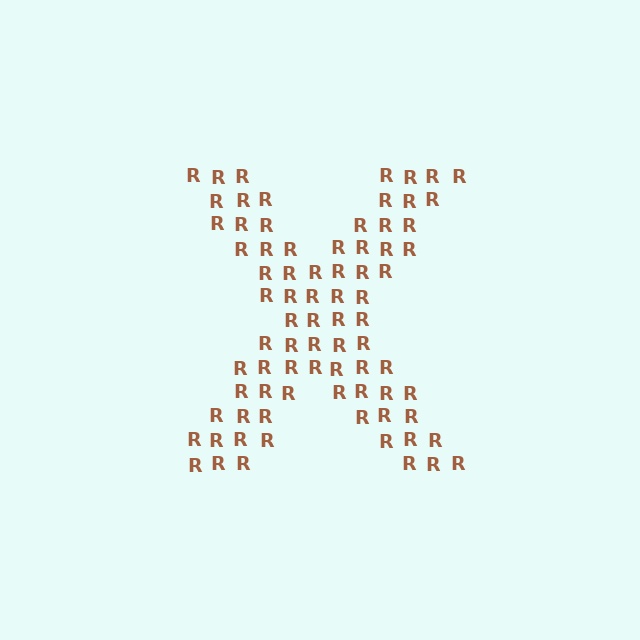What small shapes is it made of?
It is made of small letter R's.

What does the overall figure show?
The overall figure shows the letter X.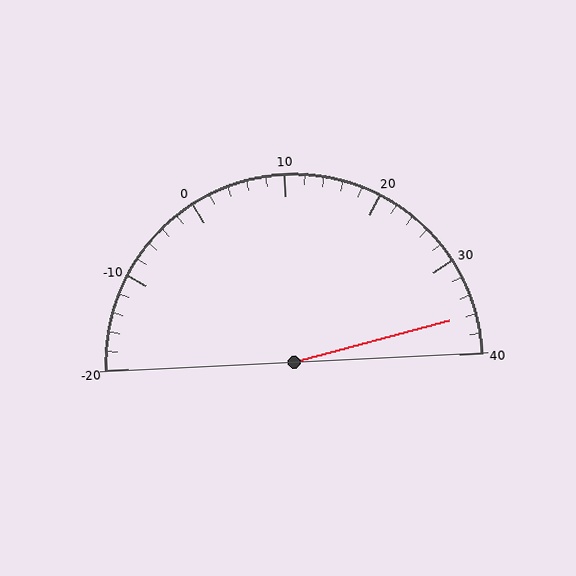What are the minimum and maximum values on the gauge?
The gauge ranges from -20 to 40.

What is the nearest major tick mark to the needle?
The nearest major tick mark is 40.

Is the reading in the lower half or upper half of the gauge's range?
The reading is in the upper half of the range (-20 to 40).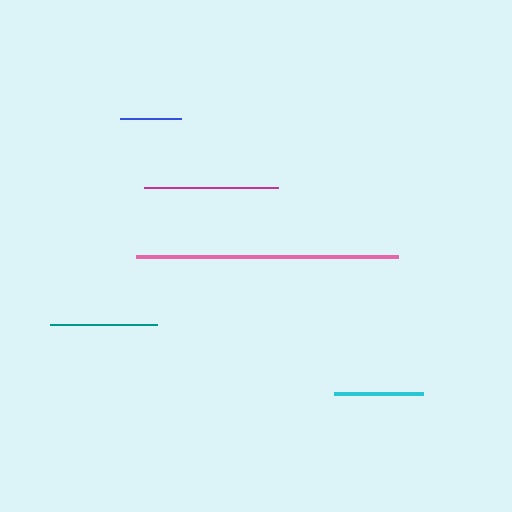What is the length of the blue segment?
The blue segment is approximately 61 pixels long.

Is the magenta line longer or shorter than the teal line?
The magenta line is longer than the teal line.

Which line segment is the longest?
The pink line is the longest at approximately 262 pixels.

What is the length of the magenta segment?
The magenta segment is approximately 134 pixels long.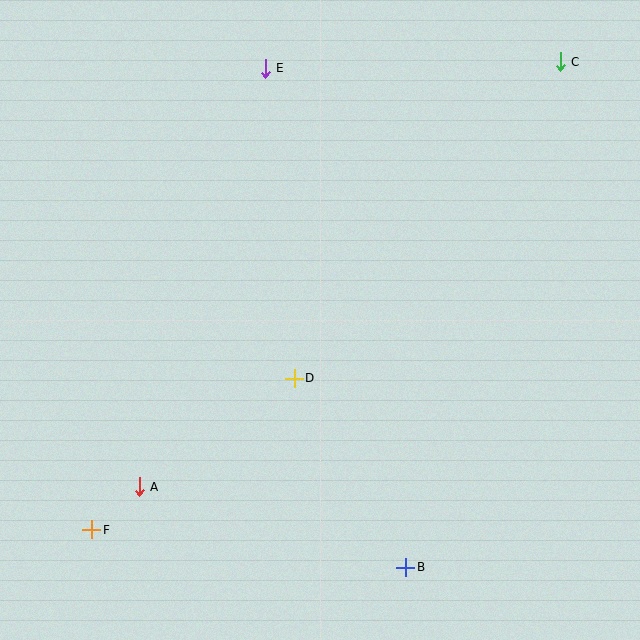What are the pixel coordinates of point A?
Point A is at (139, 487).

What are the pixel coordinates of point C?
Point C is at (560, 62).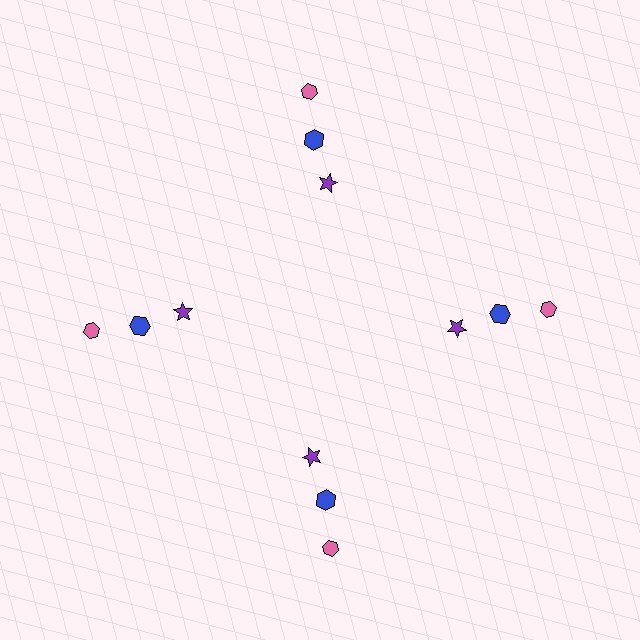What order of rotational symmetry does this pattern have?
This pattern has 4-fold rotational symmetry.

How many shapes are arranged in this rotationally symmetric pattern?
There are 12 shapes, arranged in 4 groups of 3.